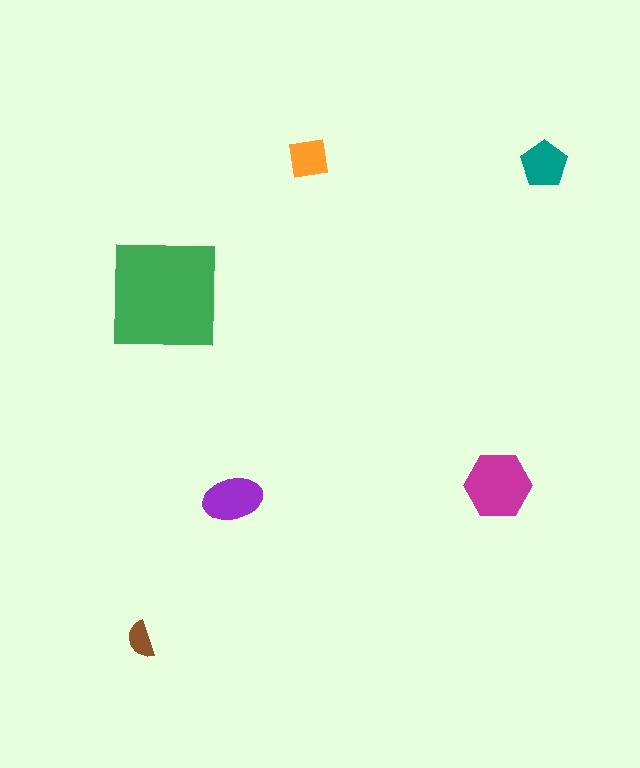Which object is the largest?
The green square.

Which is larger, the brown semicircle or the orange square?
The orange square.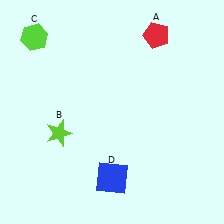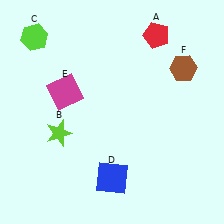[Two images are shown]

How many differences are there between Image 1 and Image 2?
There are 2 differences between the two images.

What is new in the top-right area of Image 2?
A brown hexagon (F) was added in the top-right area of Image 2.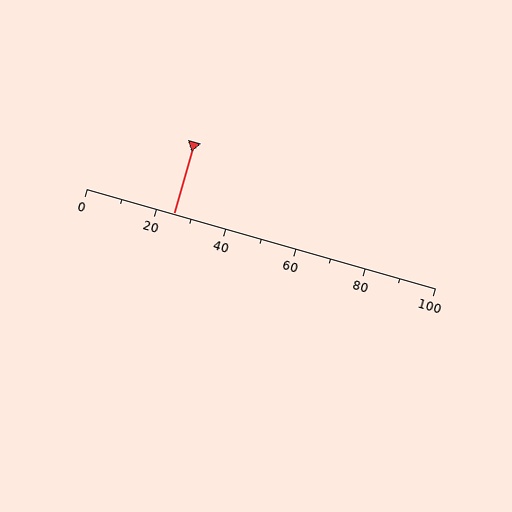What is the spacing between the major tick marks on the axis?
The major ticks are spaced 20 apart.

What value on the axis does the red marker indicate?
The marker indicates approximately 25.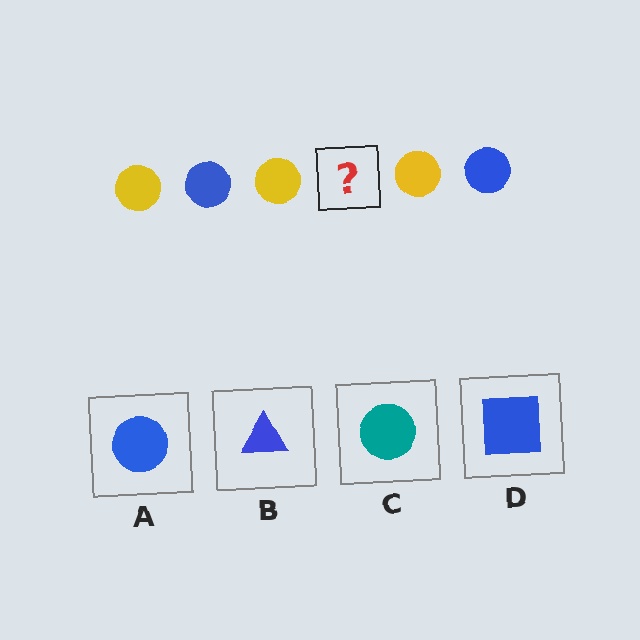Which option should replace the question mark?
Option A.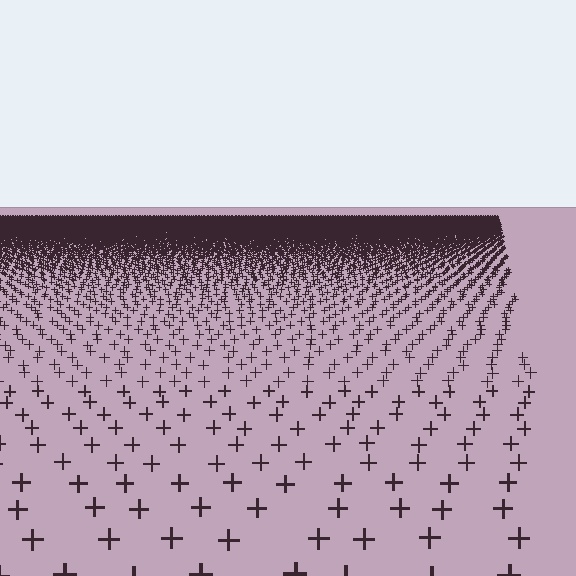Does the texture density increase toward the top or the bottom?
Density increases toward the top.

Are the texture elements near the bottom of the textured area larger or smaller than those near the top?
Larger. Near the bottom, elements are closer to the viewer and appear at a bigger on-screen size.